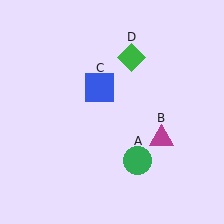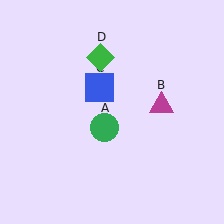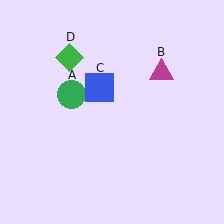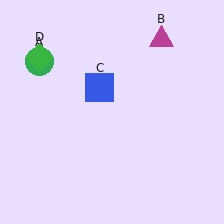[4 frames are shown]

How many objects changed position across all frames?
3 objects changed position: green circle (object A), magenta triangle (object B), green diamond (object D).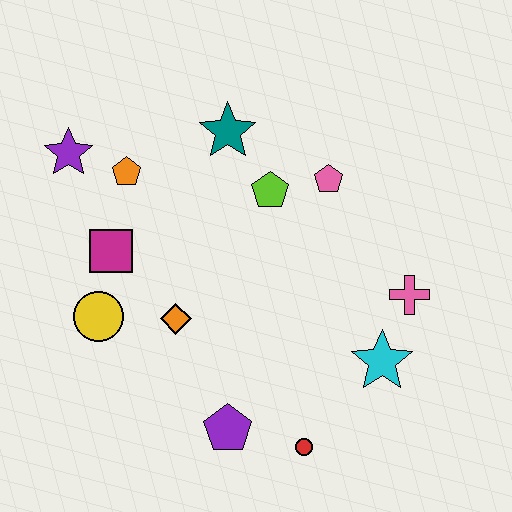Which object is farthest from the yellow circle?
The pink cross is farthest from the yellow circle.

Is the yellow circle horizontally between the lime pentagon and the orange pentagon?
No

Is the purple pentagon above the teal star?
No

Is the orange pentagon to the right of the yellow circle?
Yes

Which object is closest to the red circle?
The purple pentagon is closest to the red circle.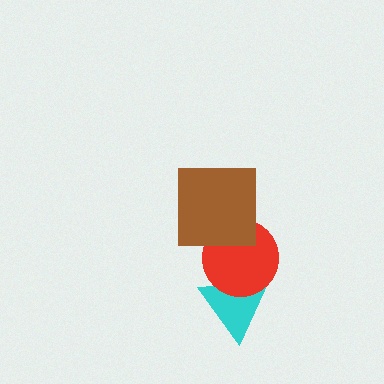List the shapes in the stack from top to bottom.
From top to bottom: the brown square, the red circle, the cyan triangle.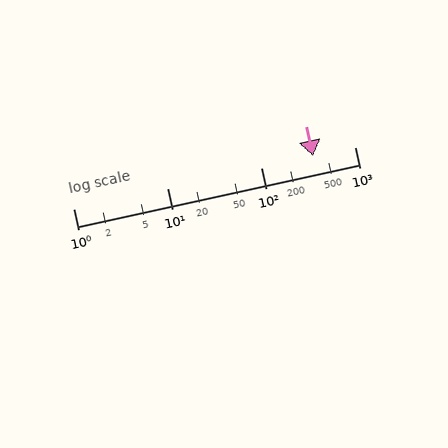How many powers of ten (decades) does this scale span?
The scale spans 3 decades, from 1 to 1000.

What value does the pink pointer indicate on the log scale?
The pointer indicates approximately 360.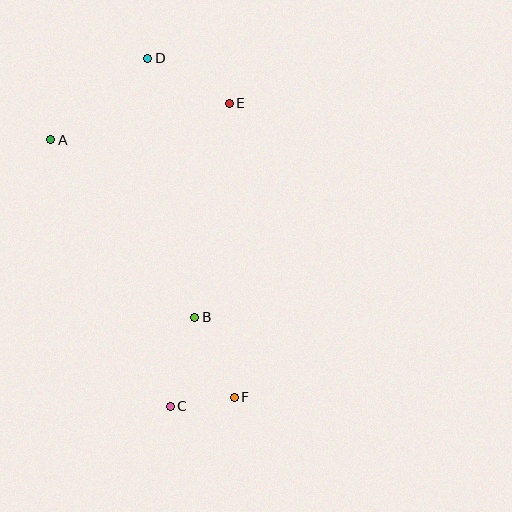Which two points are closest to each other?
Points C and F are closest to each other.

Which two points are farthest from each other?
Points D and F are farthest from each other.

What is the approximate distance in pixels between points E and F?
The distance between E and F is approximately 294 pixels.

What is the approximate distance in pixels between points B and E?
The distance between B and E is approximately 216 pixels.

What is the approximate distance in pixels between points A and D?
The distance between A and D is approximately 127 pixels.